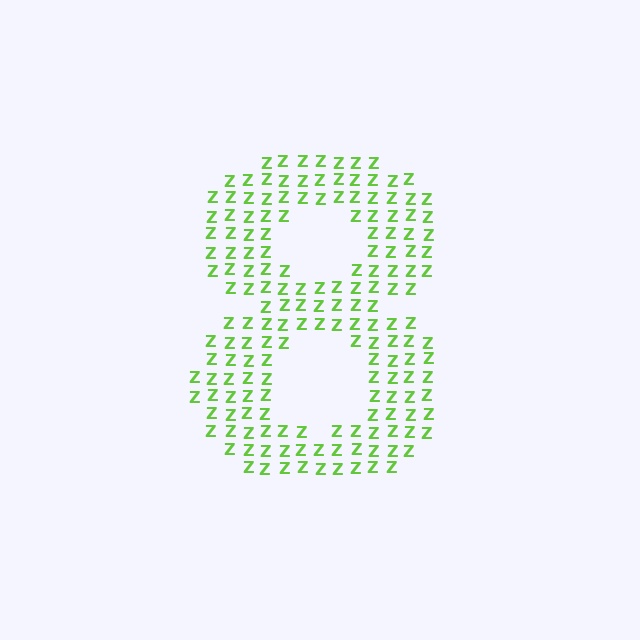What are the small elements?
The small elements are letter Z's.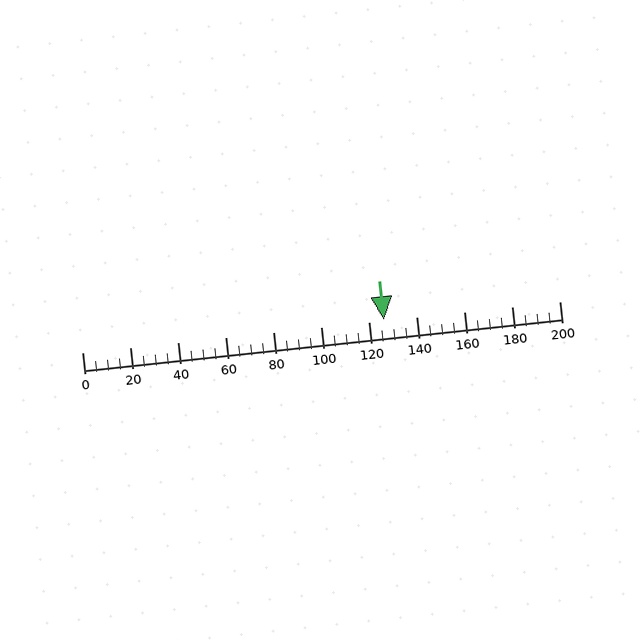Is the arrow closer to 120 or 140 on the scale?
The arrow is closer to 120.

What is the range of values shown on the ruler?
The ruler shows values from 0 to 200.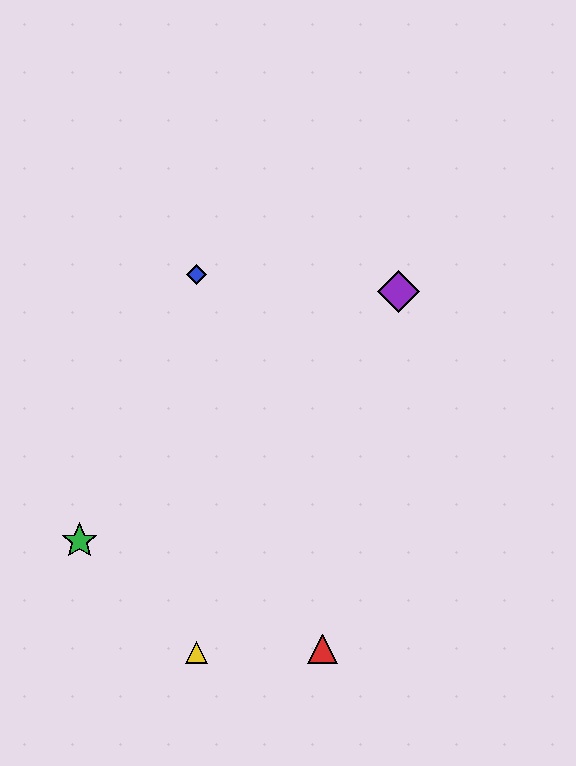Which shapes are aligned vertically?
The blue diamond, the yellow triangle are aligned vertically.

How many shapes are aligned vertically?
2 shapes (the blue diamond, the yellow triangle) are aligned vertically.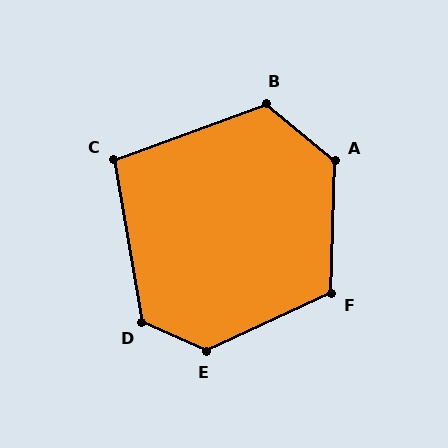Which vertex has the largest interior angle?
E, at approximately 131 degrees.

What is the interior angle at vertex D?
Approximately 124 degrees (obtuse).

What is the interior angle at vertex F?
Approximately 116 degrees (obtuse).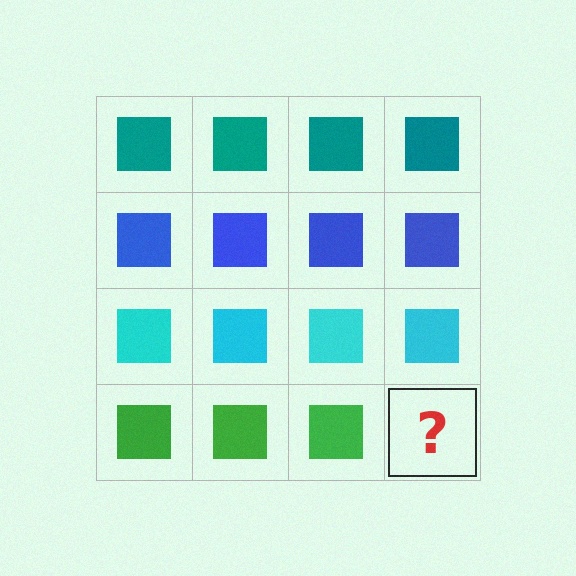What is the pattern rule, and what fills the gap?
The rule is that each row has a consistent color. The gap should be filled with a green square.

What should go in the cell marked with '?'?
The missing cell should contain a green square.